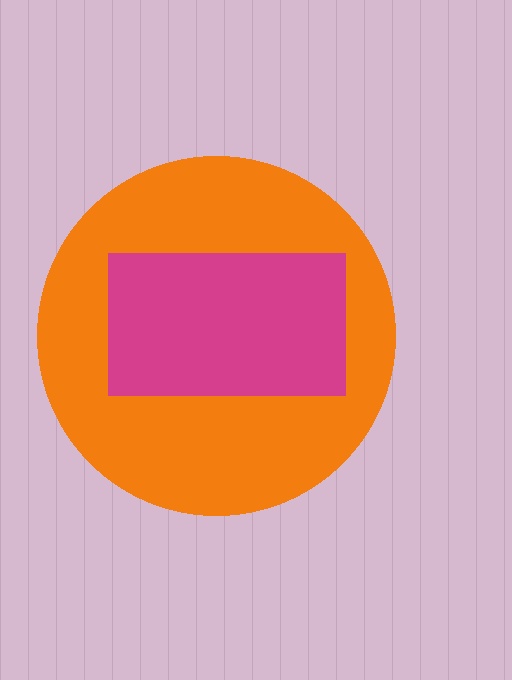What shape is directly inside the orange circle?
The magenta rectangle.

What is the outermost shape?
The orange circle.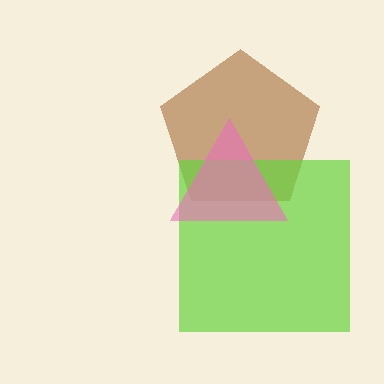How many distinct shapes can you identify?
There are 3 distinct shapes: a brown pentagon, a lime square, a pink triangle.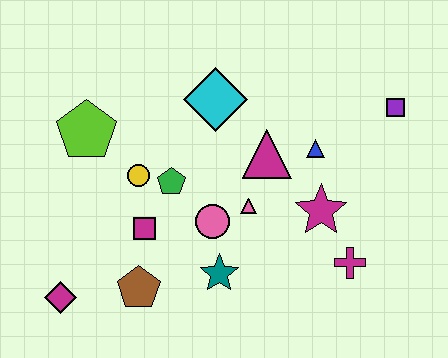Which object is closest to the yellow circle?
The green pentagon is closest to the yellow circle.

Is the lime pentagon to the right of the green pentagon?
No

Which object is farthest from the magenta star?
The magenta diamond is farthest from the magenta star.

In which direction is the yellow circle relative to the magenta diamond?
The yellow circle is above the magenta diamond.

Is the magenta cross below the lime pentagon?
Yes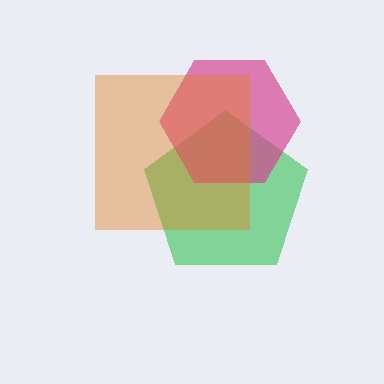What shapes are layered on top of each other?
The layered shapes are: a green pentagon, a magenta hexagon, an orange square.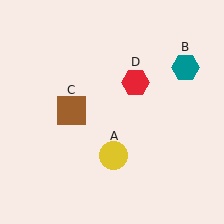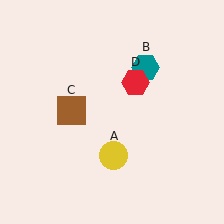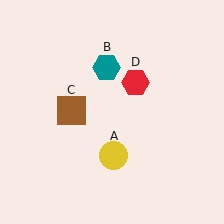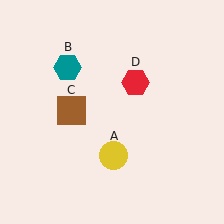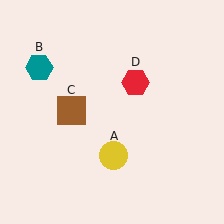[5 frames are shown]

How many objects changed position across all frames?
1 object changed position: teal hexagon (object B).